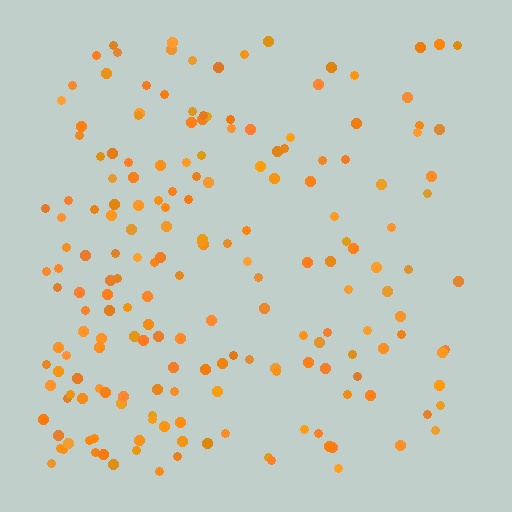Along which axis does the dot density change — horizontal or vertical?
Horizontal.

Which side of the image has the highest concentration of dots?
The left.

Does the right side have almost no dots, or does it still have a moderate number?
Still a moderate number, just noticeably fewer than the left.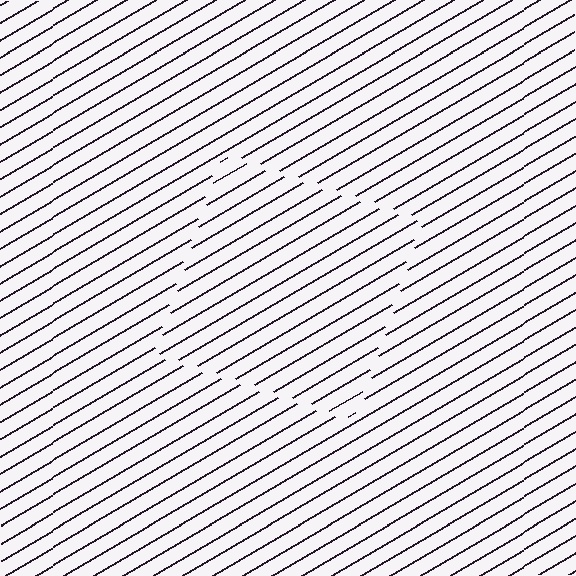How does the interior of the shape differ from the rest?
The interior of the shape contains the same grating, shifted by half a period — the contour is defined by the phase discontinuity where line-ends from the inner and outer gratings abut.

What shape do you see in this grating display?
An illusory square. The interior of the shape contains the same grating, shifted by half a period — the contour is defined by the phase discontinuity where line-ends from the inner and outer gratings abut.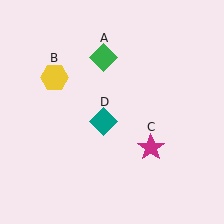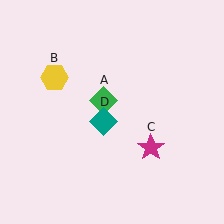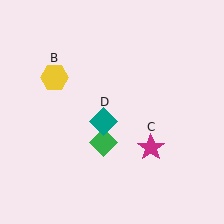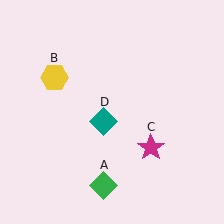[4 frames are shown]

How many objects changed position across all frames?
1 object changed position: green diamond (object A).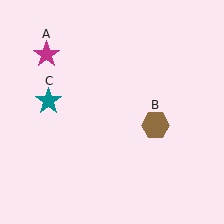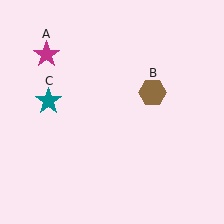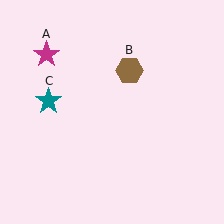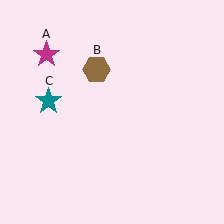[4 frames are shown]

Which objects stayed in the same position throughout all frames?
Magenta star (object A) and teal star (object C) remained stationary.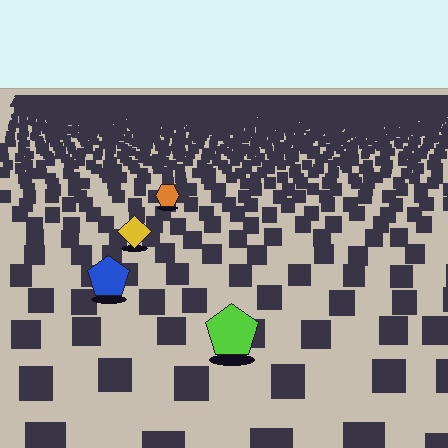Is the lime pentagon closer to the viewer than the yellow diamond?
Yes. The lime pentagon is closer — you can tell from the texture gradient: the ground texture is coarser near it.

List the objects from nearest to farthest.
From nearest to farthest: the lime pentagon, the blue pentagon, the yellow diamond, the orange hexagon.